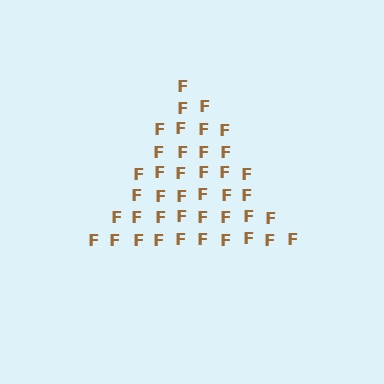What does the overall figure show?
The overall figure shows a triangle.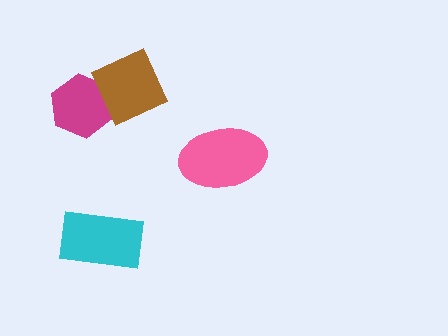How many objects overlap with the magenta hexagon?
1 object overlaps with the magenta hexagon.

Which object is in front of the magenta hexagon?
The brown square is in front of the magenta hexagon.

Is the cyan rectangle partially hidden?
No, no other shape covers it.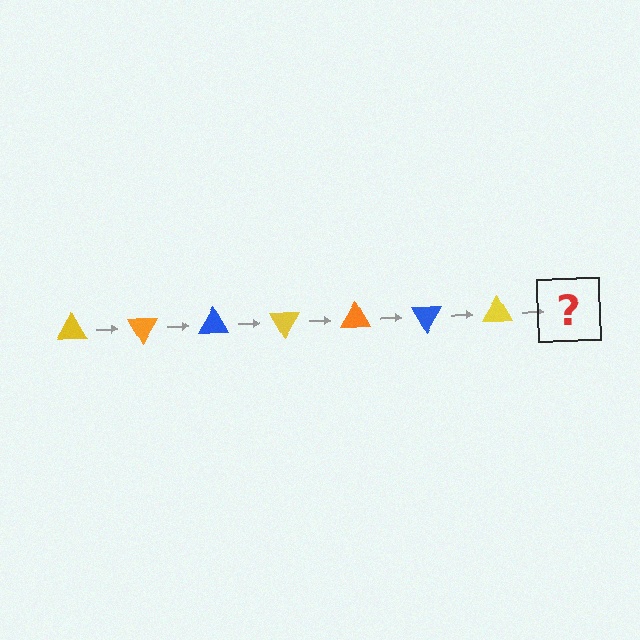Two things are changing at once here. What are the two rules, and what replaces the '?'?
The two rules are that it rotates 60 degrees each step and the color cycles through yellow, orange, and blue. The '?' should be an orange triangle, rotated 420 degrees from the start.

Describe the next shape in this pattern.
It should be an orange triangle, rotated 420 degrees from the start.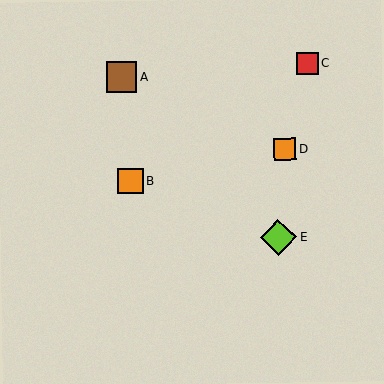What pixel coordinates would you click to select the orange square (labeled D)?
Click at (285, 149) to select the orange square D.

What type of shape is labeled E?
Shape E is a lime diamond.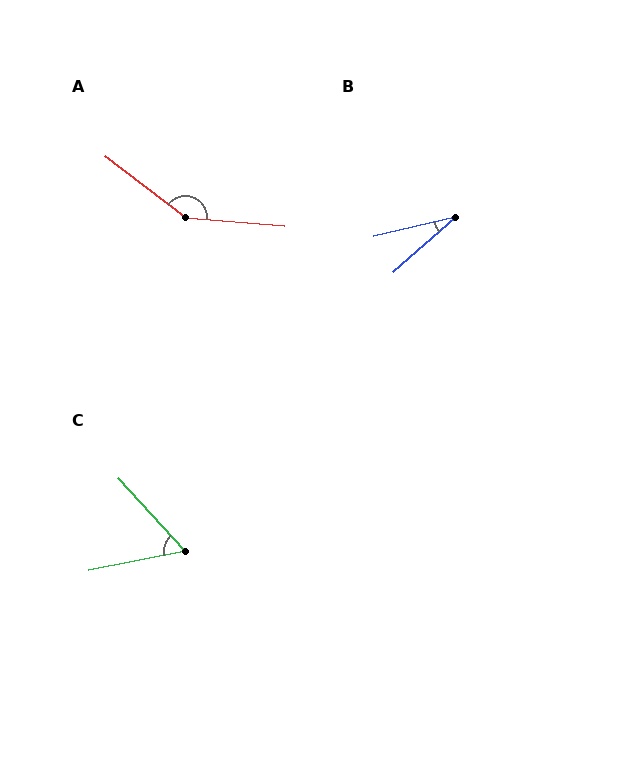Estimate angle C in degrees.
Approximately 59 degrees.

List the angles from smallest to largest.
B (28°), C (59°), A (148°).